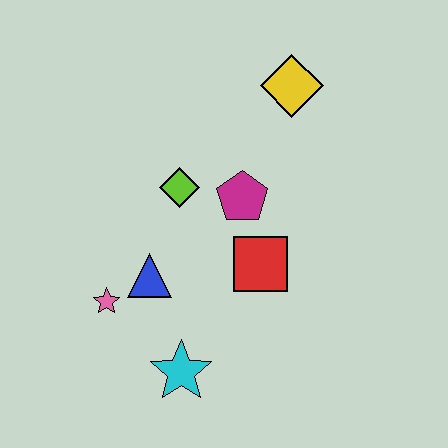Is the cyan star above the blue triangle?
No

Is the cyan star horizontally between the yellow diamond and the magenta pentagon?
No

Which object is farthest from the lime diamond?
The cyan star is farthest from the lime diamond.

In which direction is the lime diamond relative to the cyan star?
The lime diamond is above the cyan star.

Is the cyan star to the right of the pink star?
Yes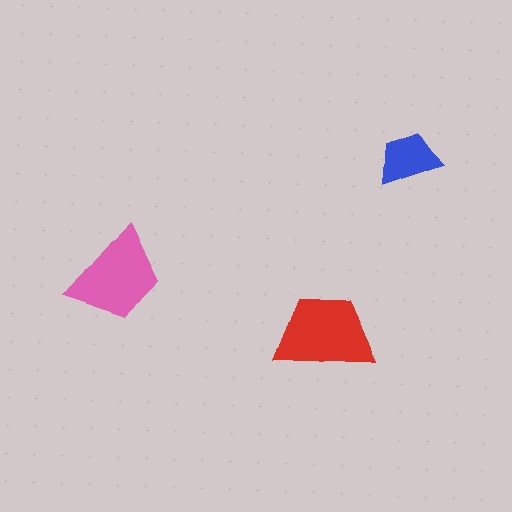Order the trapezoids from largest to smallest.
the red one, the pink one, the blue one.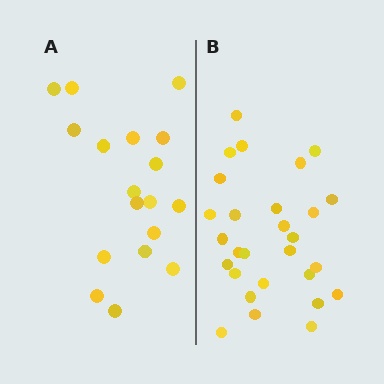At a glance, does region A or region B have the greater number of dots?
Region B (the right region) has more dots.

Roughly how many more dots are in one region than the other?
Region B has roughly 10 or so more dots than region A.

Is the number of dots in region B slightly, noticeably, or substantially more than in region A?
Region B has substantially more. The ratio is roughly 1.6 to 1.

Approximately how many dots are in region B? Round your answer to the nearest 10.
About 30 dots. (The exact count is 28, which rounds to 30.)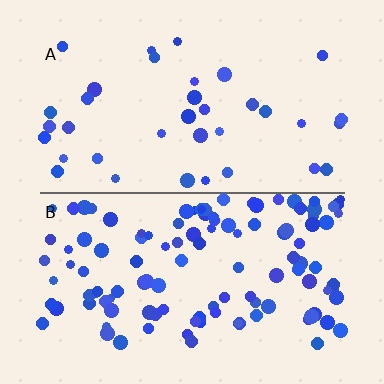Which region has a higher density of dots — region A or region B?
B (the bottom).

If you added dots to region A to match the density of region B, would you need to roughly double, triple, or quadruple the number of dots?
Approximately triple.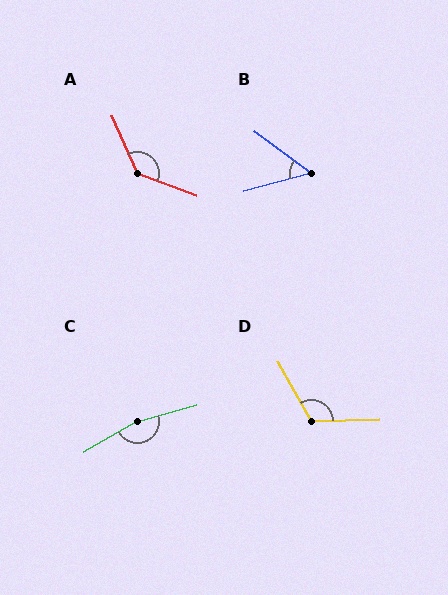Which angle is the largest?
C, at approximately 166 degrees.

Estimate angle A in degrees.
Approximately 134 degrees.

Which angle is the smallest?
B, at approximately 51 degrees.